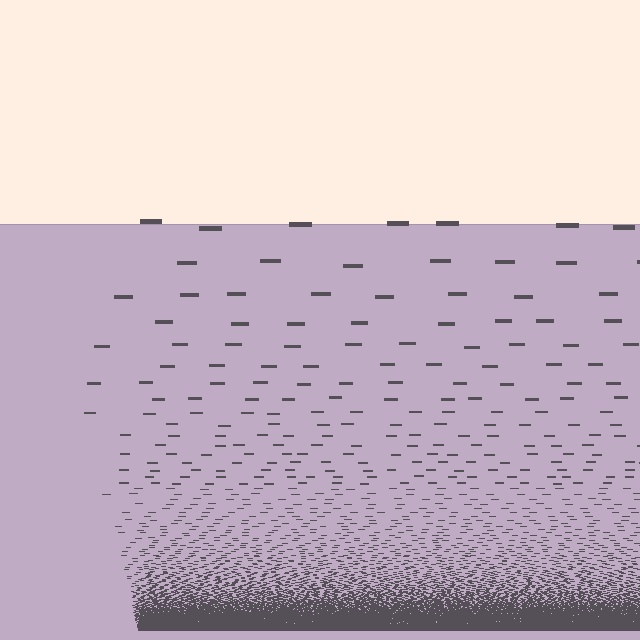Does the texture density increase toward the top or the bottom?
Density increases toward the bottom.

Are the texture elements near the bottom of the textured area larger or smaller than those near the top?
Smaller. The gradient is inverted — elements near the bottom are smaller and denser.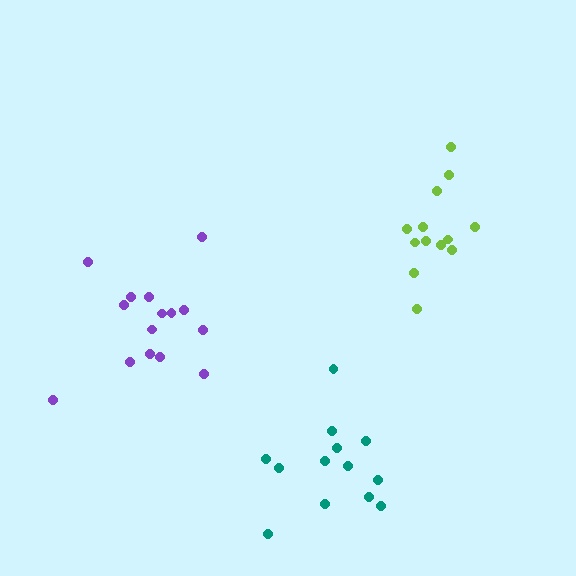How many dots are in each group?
Group 1: 13 dots, Group 2: 13 dots, Group 3: 15 dots (41 total).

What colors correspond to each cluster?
The clusters are colored: teal, lime, purple.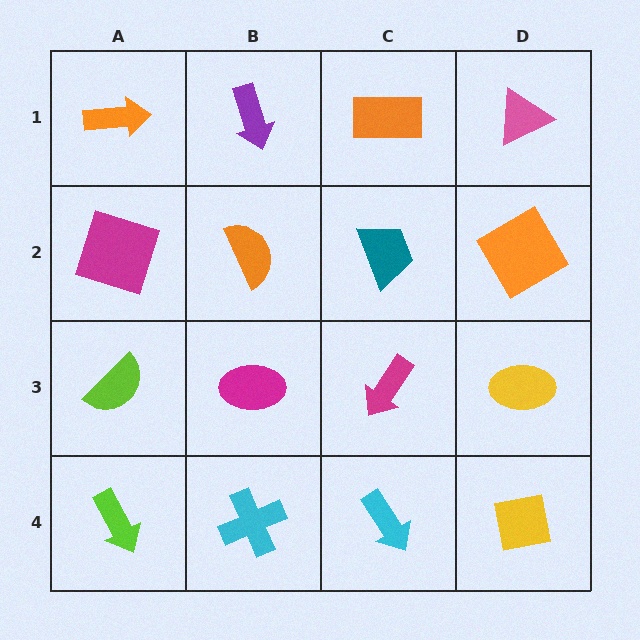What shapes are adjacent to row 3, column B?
An orange semicircle (row 2, column B), a cyan cross (row 4, column B), a lime semicircle (row 3, column A), a magenta arrow (row 3, column C).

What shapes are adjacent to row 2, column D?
A pink triangle (row 1, column D), a yellow ellipse (row 3, column D), a teal trapezoid (row 2, column C).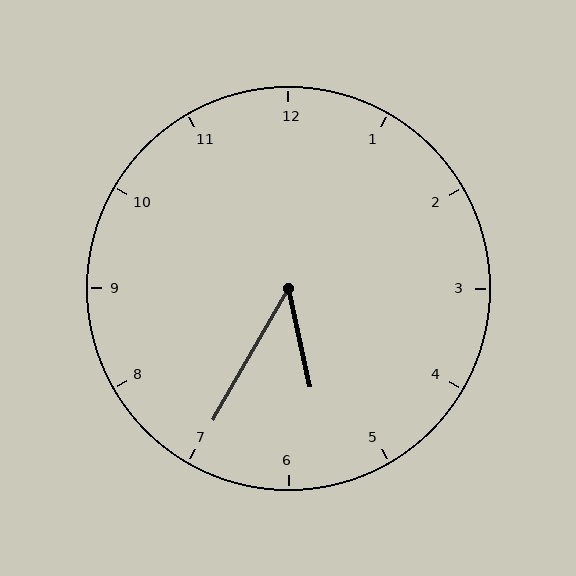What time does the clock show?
5:35.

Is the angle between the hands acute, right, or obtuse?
It is acute.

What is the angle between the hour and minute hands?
Approximately 42 degrees.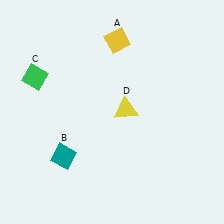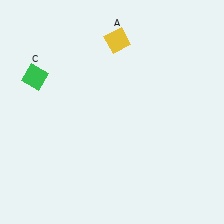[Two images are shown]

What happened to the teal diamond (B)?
The teal diamond (B) was removed in Image 2. It was in the bottom-left area of Image 1.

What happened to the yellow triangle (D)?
The yellow triangle (D) was removed in Image 2. It was in the top-right area of Image 1.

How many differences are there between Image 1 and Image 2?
There are 2 differences between the two images.